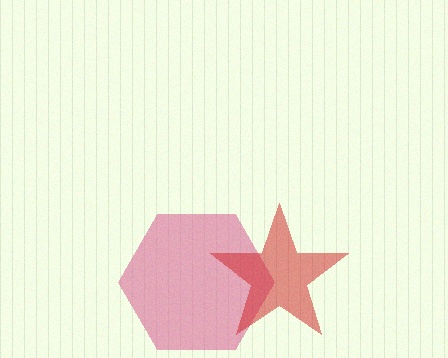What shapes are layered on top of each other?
The layered shapes are: a pink hexagon, a red star.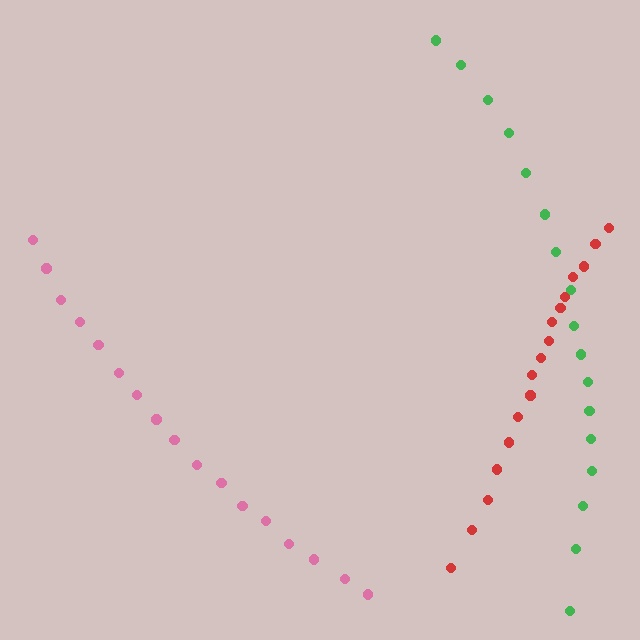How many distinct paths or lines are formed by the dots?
There are 3 distinct paths.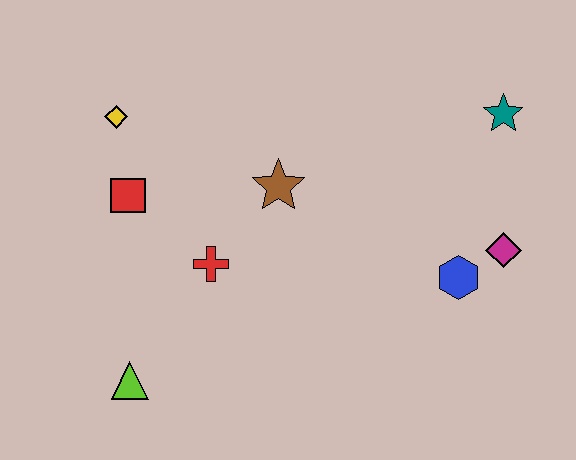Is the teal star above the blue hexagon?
Yes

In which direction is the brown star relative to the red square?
The brown star is to the right of the red square.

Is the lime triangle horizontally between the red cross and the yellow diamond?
Yes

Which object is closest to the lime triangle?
The red cross is closest to the lime triangle.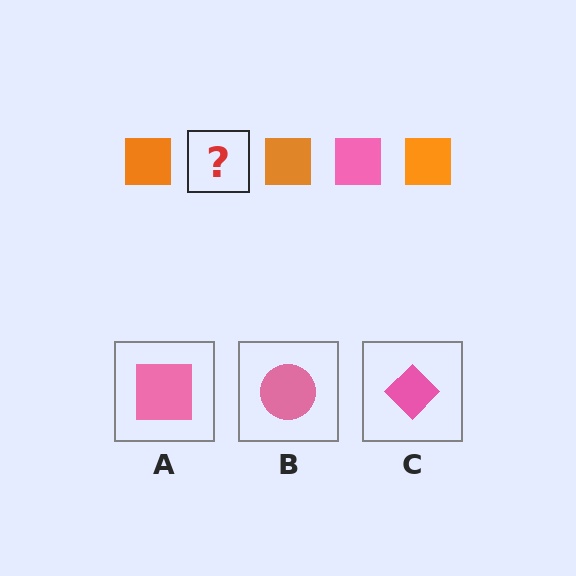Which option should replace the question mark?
Option A.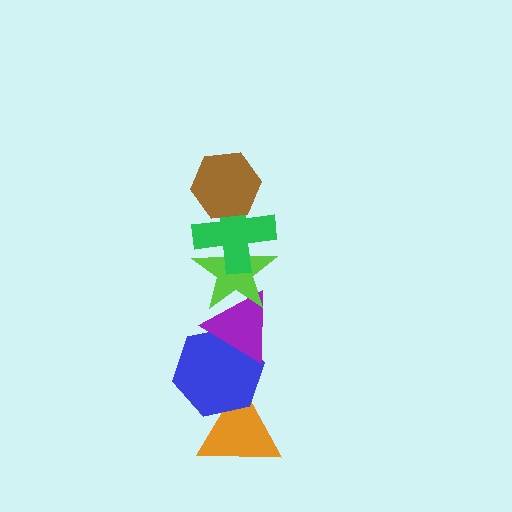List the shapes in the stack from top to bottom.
From top to bottom: the brown hexagon, the green cross, the lime star, the purple triangle, the blue hexagon, the orange triangle.